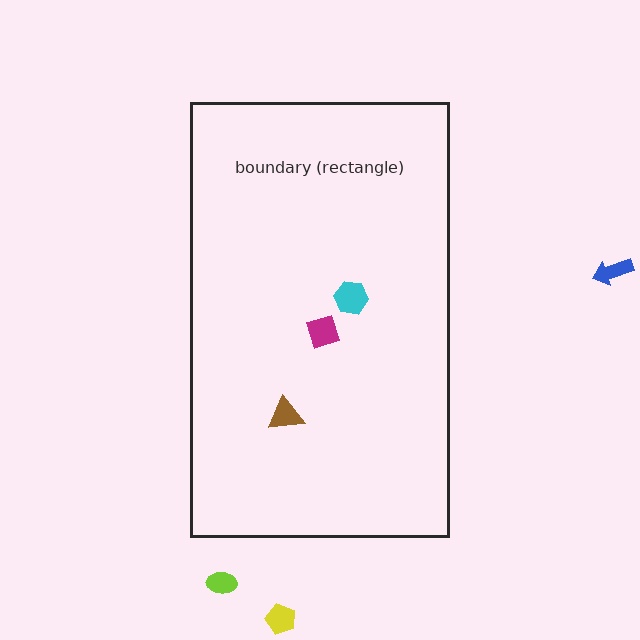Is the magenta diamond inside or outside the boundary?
Inside.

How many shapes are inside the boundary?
3 inside, 3 outside.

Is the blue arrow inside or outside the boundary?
Outside.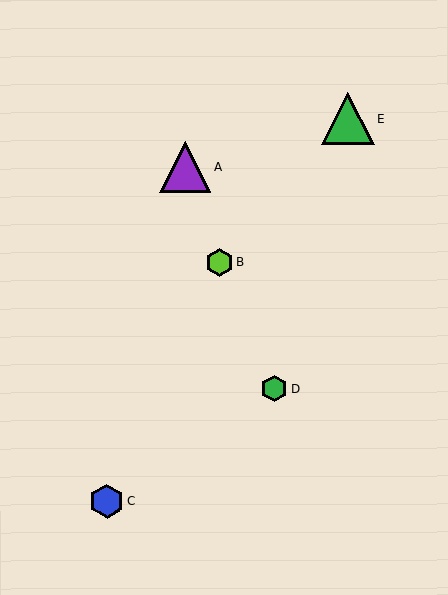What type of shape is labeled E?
Shape E is a green triangle.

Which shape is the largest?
The green triangle (labeled E) is the largest.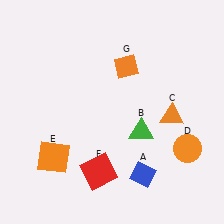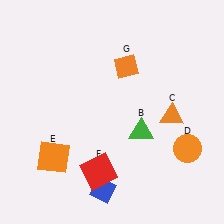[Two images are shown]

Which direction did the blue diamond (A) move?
The blue diamond (A) moved left.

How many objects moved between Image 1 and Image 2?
1 object moved between the two images.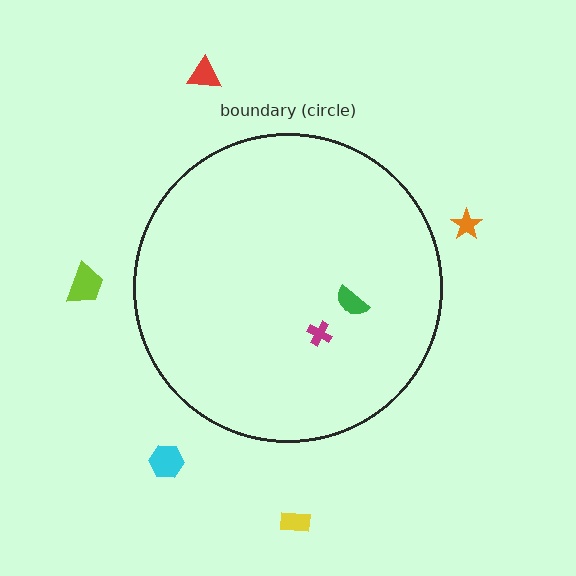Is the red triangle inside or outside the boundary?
Outside.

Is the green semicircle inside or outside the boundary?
Inside.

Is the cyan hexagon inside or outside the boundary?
Outside.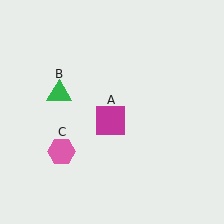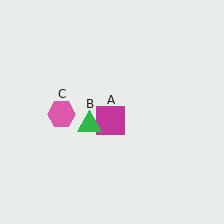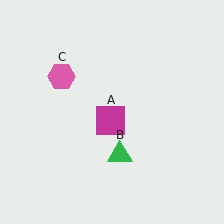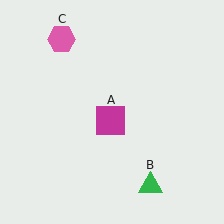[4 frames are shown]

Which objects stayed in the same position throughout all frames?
Magenta square (object A) remained stationary.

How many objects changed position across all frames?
2 objects changed position: green triangle (object B), pink hexagon (object C).